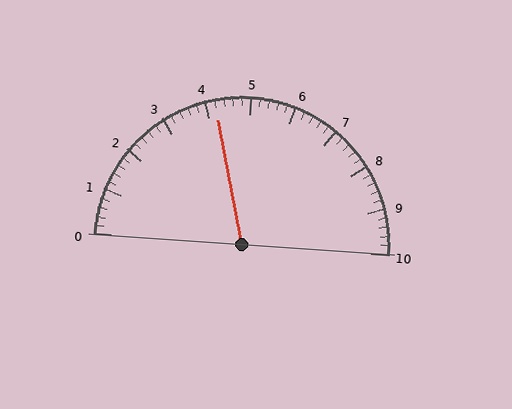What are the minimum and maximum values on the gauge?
The gauge ranges from 0 to 10.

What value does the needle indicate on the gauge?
The needle indicates approximately 4.2.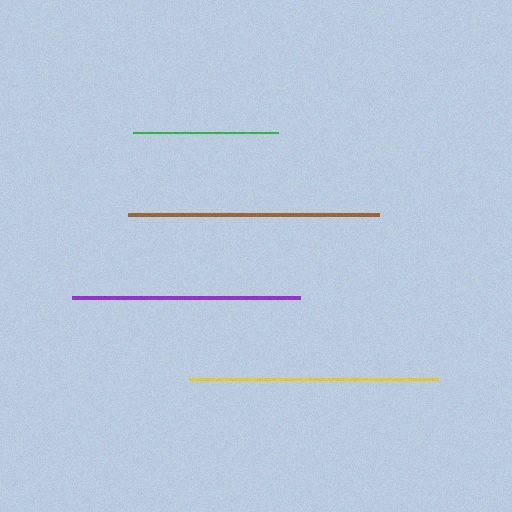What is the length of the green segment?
The green segment is approximately 145 pixels long.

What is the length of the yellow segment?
The yellow segment is approximately 249 pixels long.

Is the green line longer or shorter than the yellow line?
The yellow line is longer than the green line.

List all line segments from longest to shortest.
From longest to shortest: brown, yellow, purple, green.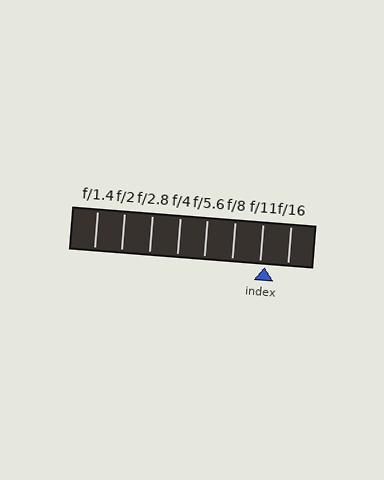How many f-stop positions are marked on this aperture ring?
There are 8 f-stop positions marked.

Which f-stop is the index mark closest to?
The index mark is closest to f/11.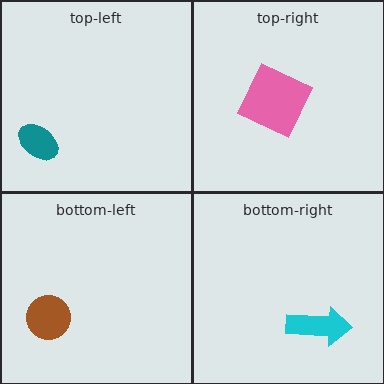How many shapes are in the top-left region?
1.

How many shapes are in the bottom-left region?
1.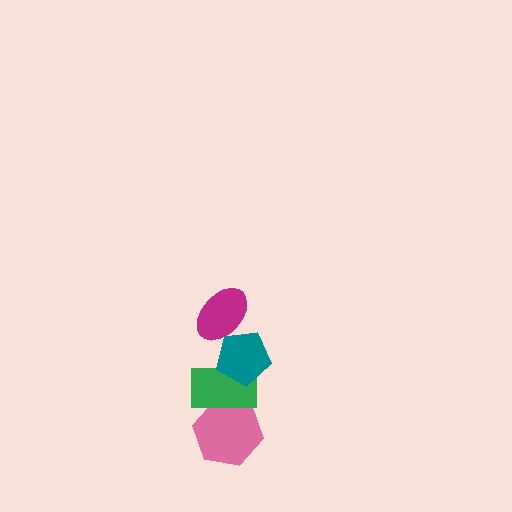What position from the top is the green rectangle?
The green rectangle is 3rd from the top.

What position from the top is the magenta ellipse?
The magenta ellipse is 1st from the top.